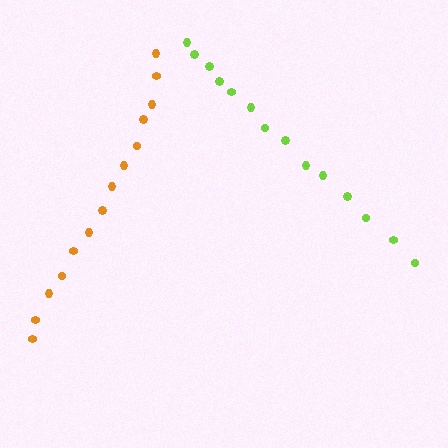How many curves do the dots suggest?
There are 2 distinct paths.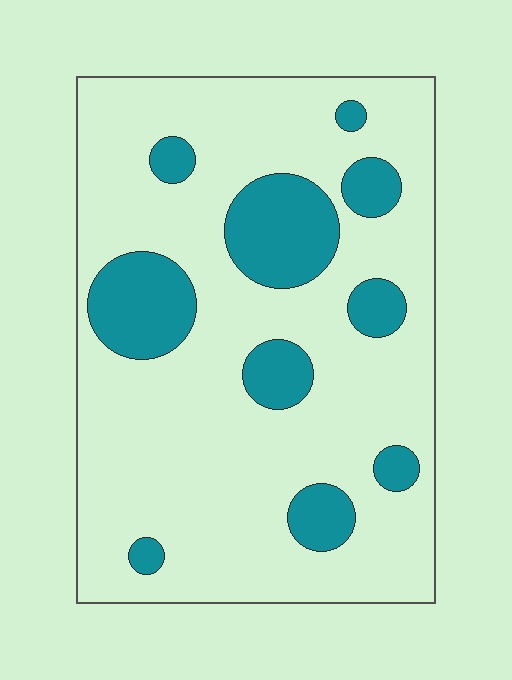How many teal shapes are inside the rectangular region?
10.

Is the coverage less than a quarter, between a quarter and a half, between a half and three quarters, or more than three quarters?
Less than a quarter.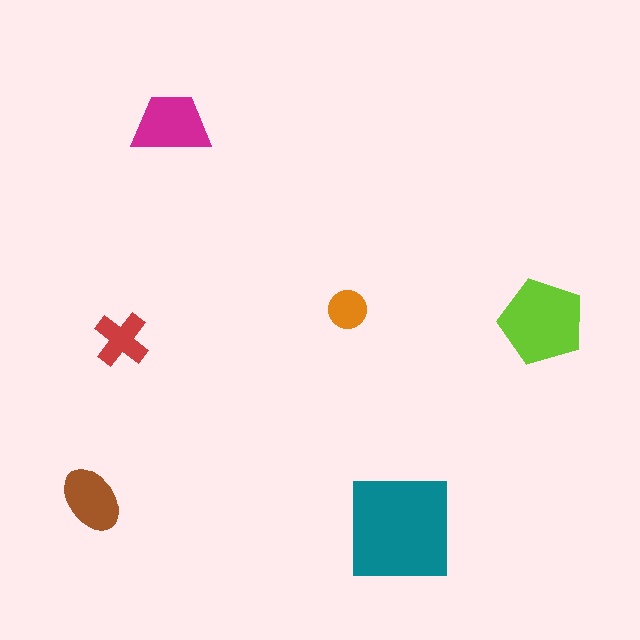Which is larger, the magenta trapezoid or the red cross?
The magenta trapezoid.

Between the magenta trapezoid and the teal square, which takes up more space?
The teal square.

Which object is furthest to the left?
The brown ellipse is leftmost.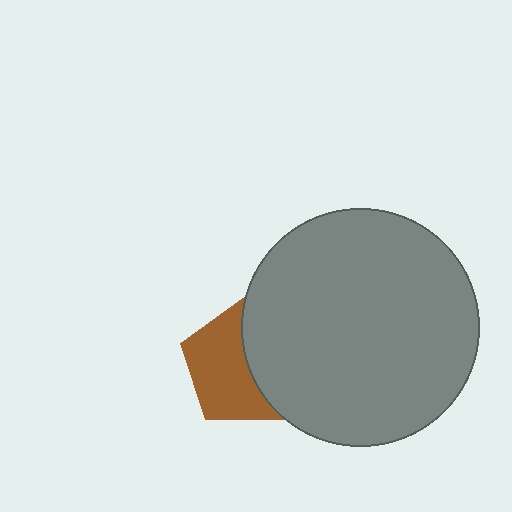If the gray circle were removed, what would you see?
You would see the complete brown pentagon.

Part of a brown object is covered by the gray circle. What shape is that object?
It is a pentagon.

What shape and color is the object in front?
The object in front is a gray circle.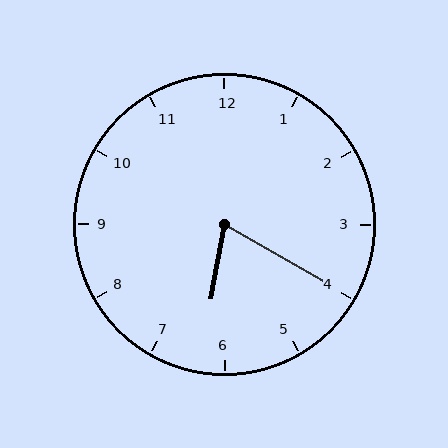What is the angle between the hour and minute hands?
Approximately 70 degrees.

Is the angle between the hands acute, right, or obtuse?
It is acute.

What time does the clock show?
6:20.